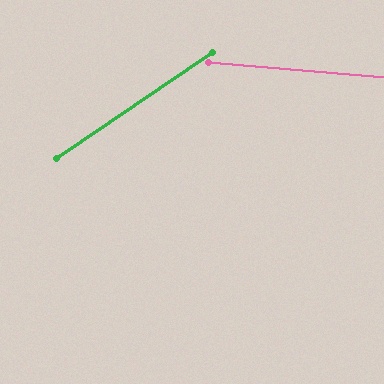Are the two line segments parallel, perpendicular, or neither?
Neither parallel nor perpendicular — they differ by about 39°.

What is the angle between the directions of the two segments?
Approximately 39 degrees.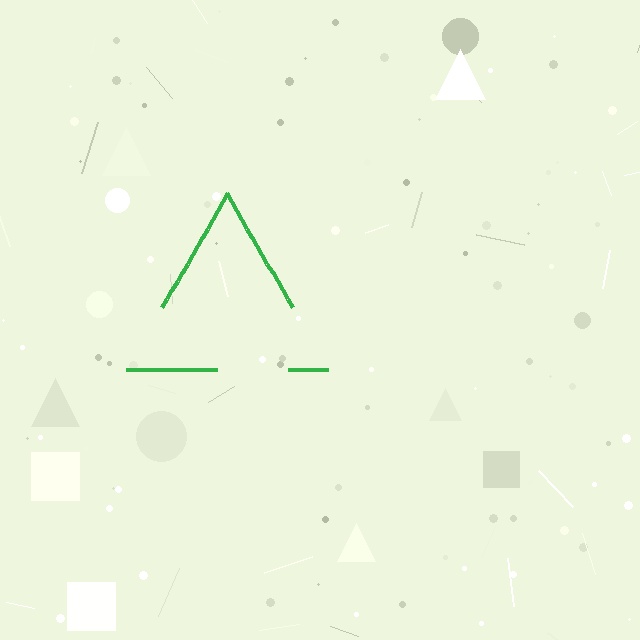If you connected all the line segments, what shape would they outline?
They would outline a triangle.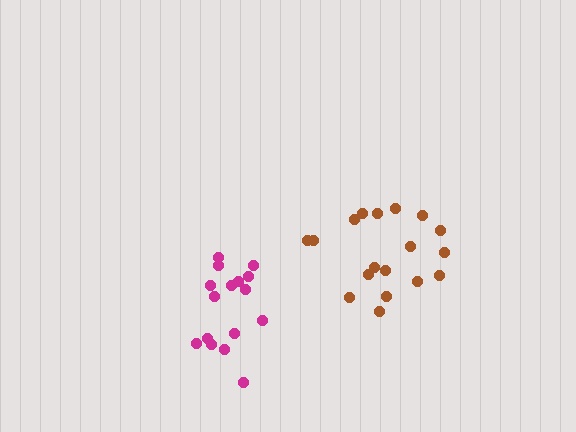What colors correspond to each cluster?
The clusters are colored: brown, magenta.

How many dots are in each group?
Group 1: 18 dots, Group 2: 16 dots (34 total).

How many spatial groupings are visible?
There are 2 spatial groupings.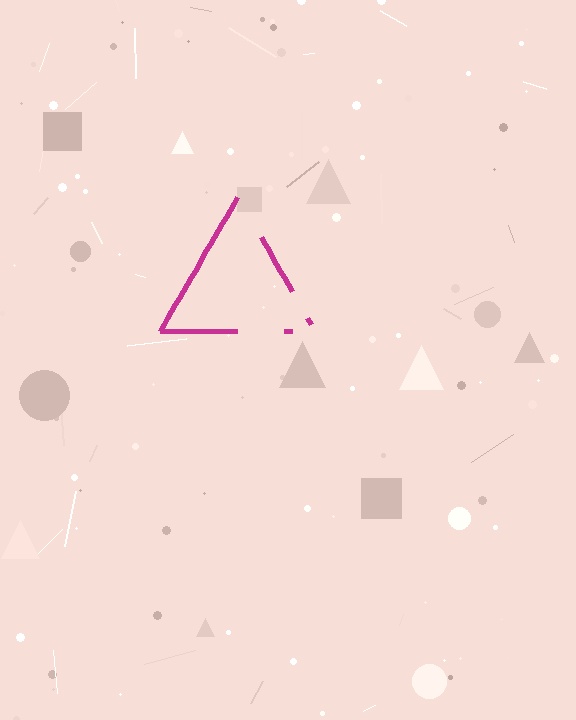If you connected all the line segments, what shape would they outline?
They would outline a triangle.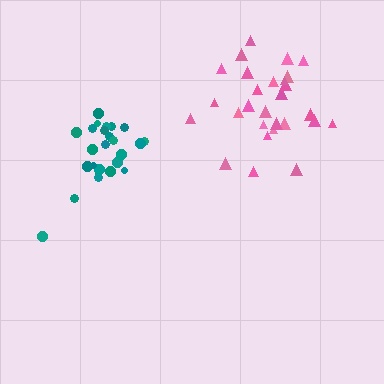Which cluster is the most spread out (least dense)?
Pink.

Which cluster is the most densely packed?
Teal.